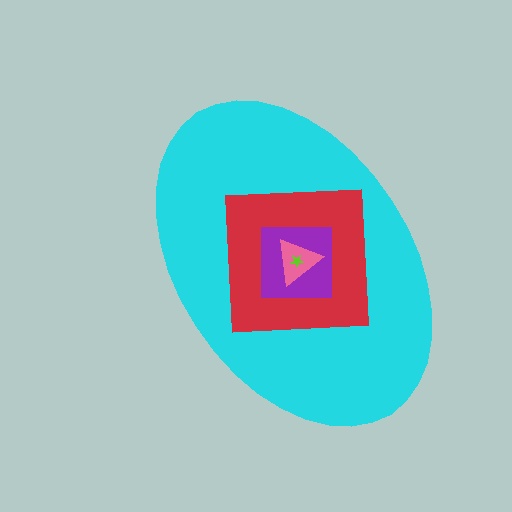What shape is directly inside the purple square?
The pink triangle.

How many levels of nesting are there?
5.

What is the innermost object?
The lime star.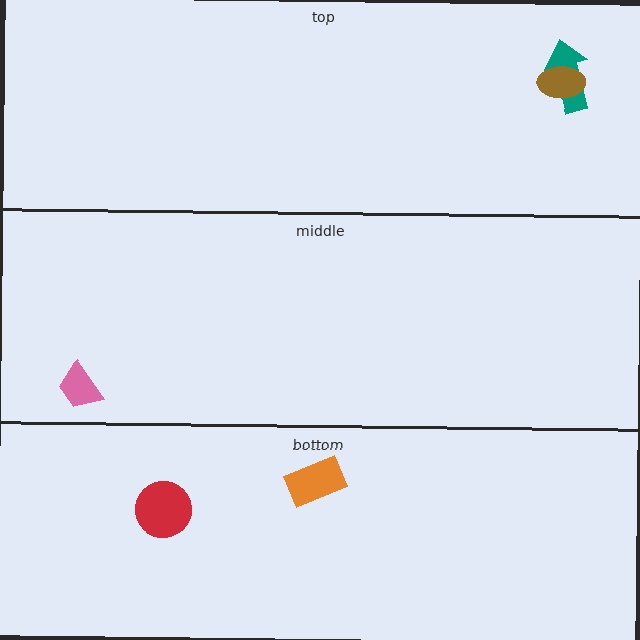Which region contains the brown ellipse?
The top region.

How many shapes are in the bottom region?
2.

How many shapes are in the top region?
2.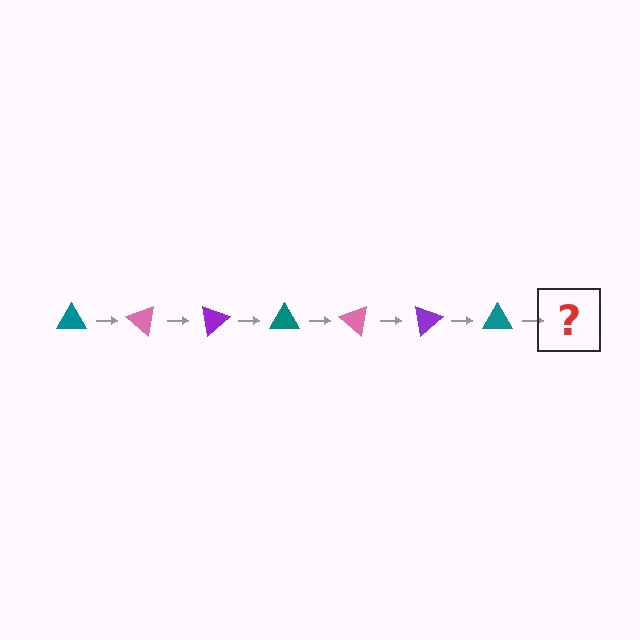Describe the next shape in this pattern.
It should be a pink triangle, rotated 280 degrees from the start.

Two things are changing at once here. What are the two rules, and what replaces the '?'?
The two rules are that it rotates 40 degrees each step and the color cycles through teal, pink, and purple. The '?' should be a pink triangle, rotated 280 degrees from the start.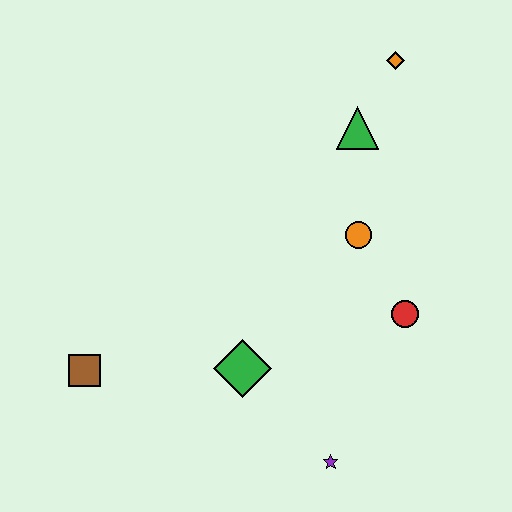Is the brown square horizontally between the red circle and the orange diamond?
No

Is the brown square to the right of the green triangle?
No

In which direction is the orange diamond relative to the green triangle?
The orange diamond is above the green triangle.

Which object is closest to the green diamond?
The purple star is closest to the green diamond.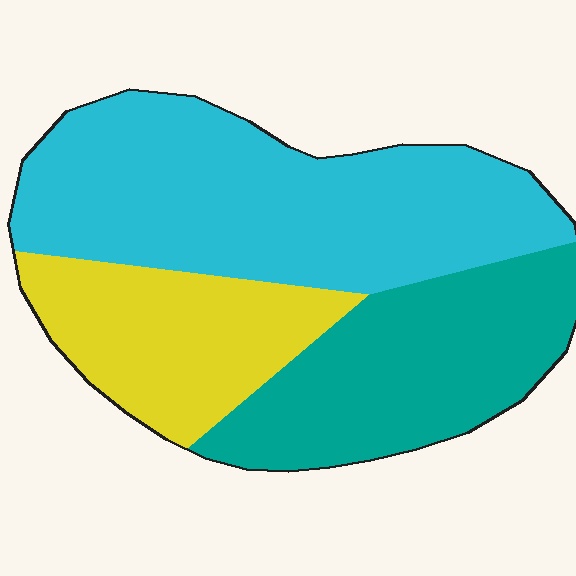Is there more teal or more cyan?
Cyan.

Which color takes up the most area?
Cyan, at roughly 45%.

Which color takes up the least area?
Yellow, at roughly 25%.